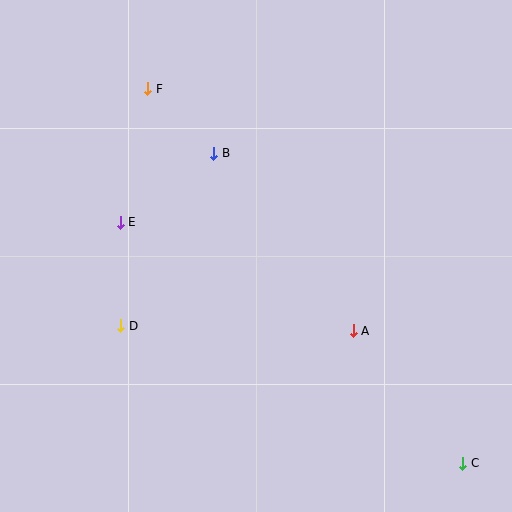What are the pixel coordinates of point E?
Point E is at (120, 222).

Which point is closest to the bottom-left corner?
Point D is closest to the bottom-left corner.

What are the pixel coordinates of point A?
Point A is at (353, 331).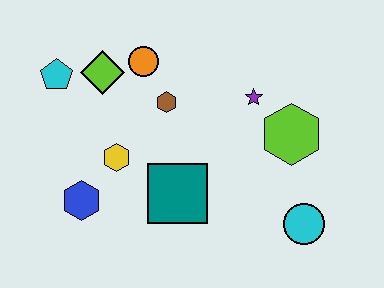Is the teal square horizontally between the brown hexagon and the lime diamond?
No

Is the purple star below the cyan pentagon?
Yes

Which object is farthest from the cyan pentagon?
The cyan circle is farthest from the cyan pentagon.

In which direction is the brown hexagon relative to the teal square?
The brown hexagon is above the teal square.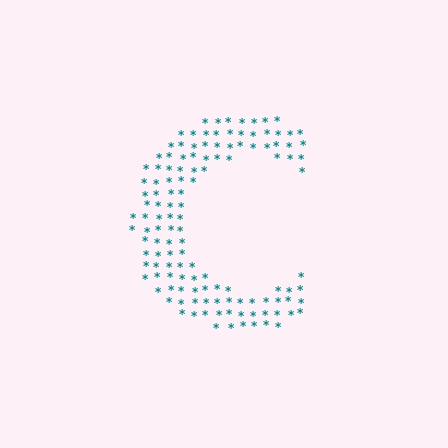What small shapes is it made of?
It is made of small asterisks.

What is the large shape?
The large shape is the letter C.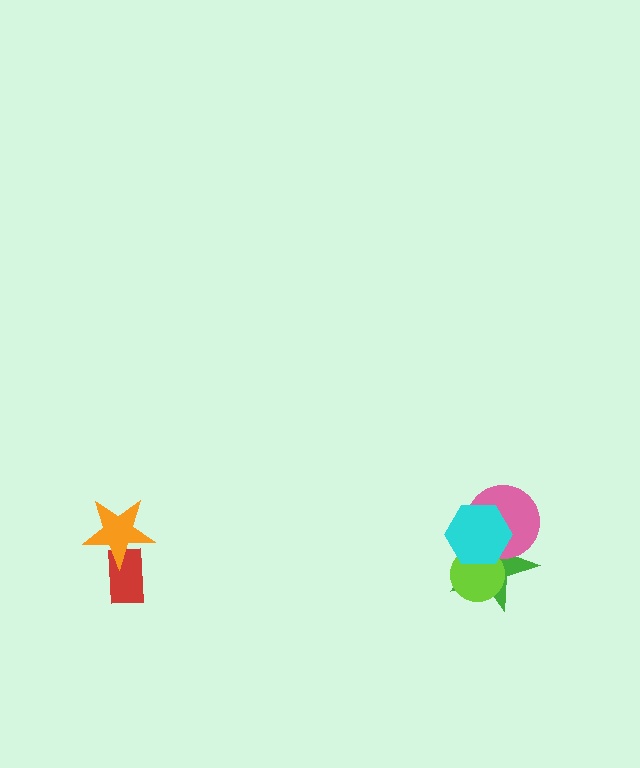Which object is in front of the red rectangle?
The orange star is in front of the red rectangle.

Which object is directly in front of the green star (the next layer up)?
The lime circle is directly in front of the green star.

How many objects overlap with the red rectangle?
1 object overlaps with the red rectangle.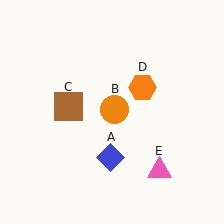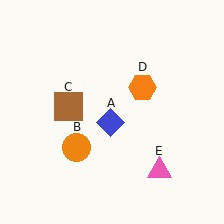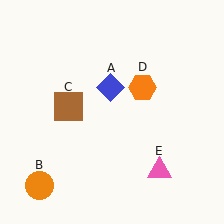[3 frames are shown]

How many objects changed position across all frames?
2 objects changed position: blue diamond (object A), orange circle (object B).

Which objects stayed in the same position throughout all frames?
Brown square (object C) and orange hexagon (object D) and pink triangle (object E) remained stationary.